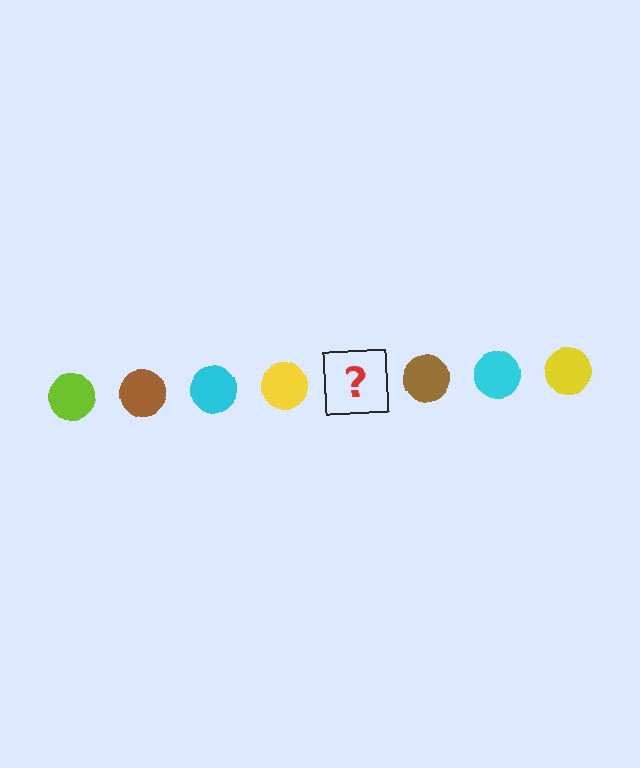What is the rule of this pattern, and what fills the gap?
The rule is that the pattern cycles through lime, brown, cyan, yellow circles. The gap should be filled with a lime circle.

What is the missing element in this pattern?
The missing element is a lime circle.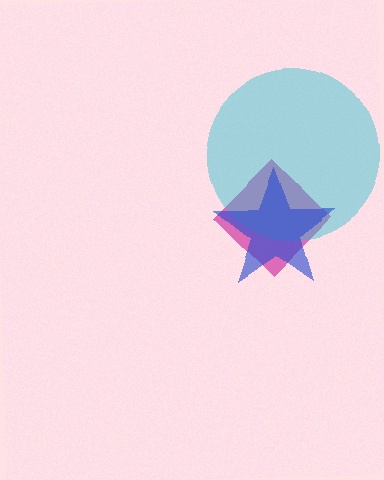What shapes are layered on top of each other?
The layered shapes are: a magenta diamond, a cyan circle, a blue star.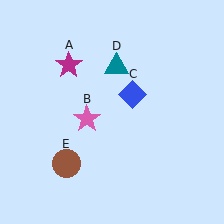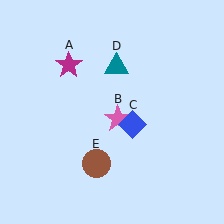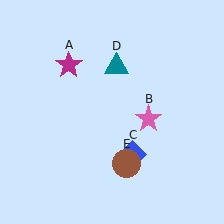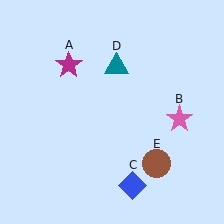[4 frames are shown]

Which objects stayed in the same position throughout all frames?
Magenta star (object A) and teal triangle (object D) remained stationary.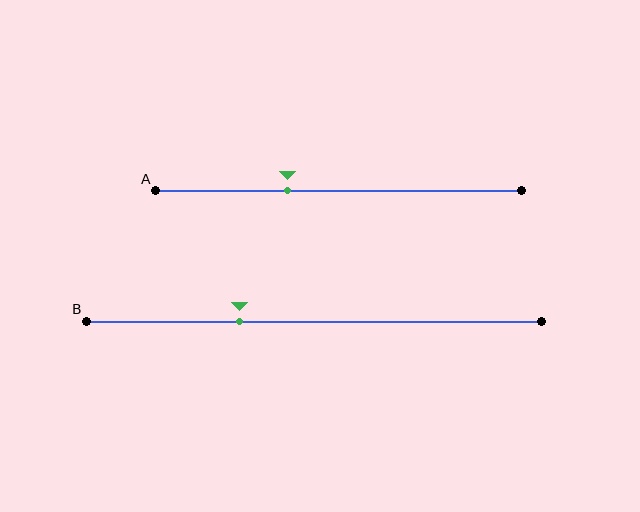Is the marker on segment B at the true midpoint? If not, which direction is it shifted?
No, the marker on segment B is shifted to the left by about 16% of the segment length.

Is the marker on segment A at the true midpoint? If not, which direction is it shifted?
No, the marker on segment A is shifted to the left by about 14% of the segment length.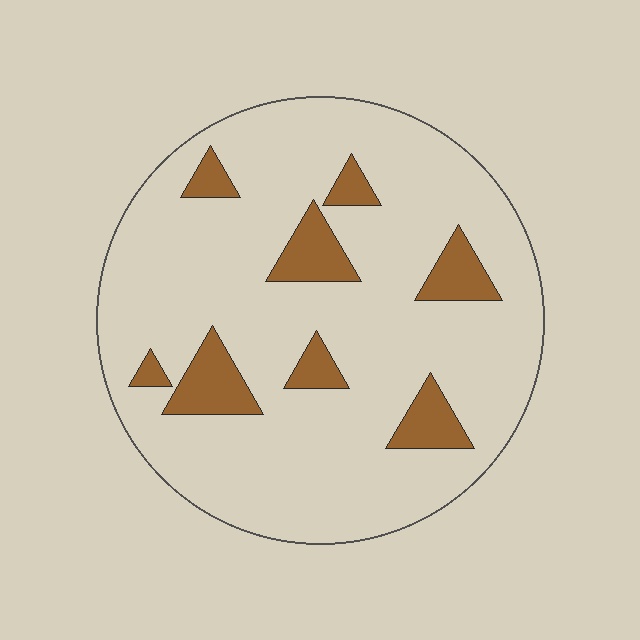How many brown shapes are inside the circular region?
8.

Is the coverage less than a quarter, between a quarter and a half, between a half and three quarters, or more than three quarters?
Less than a quarter.